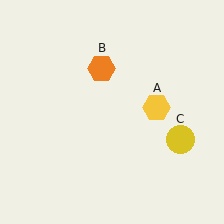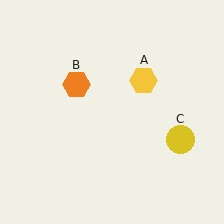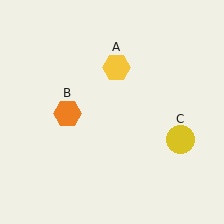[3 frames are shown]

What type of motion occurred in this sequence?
The yellow hexagon (object A), orange hexagon (object B) rotated counterclockwise around the center of the scene.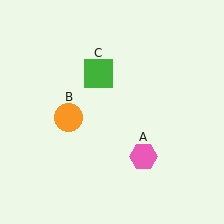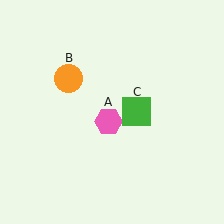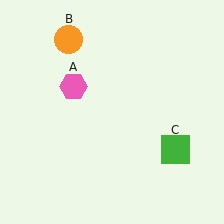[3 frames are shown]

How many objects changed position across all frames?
3 objects changed position: pink hexagon (object A), orange circle (object B), green square (object C).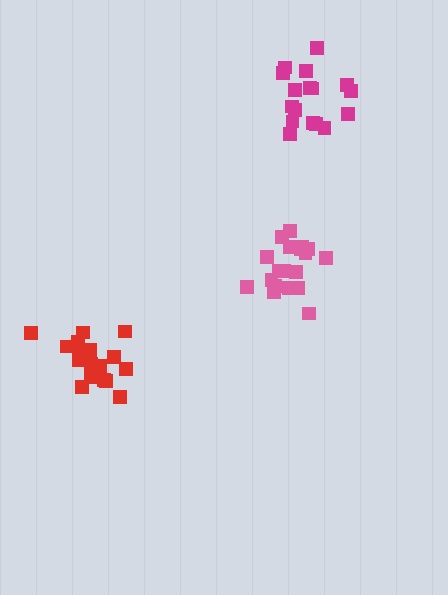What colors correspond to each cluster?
The clusters are colored: magenta, red, pink.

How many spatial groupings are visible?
There are 3 spatial groupings.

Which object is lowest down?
The red cluster is bottommost.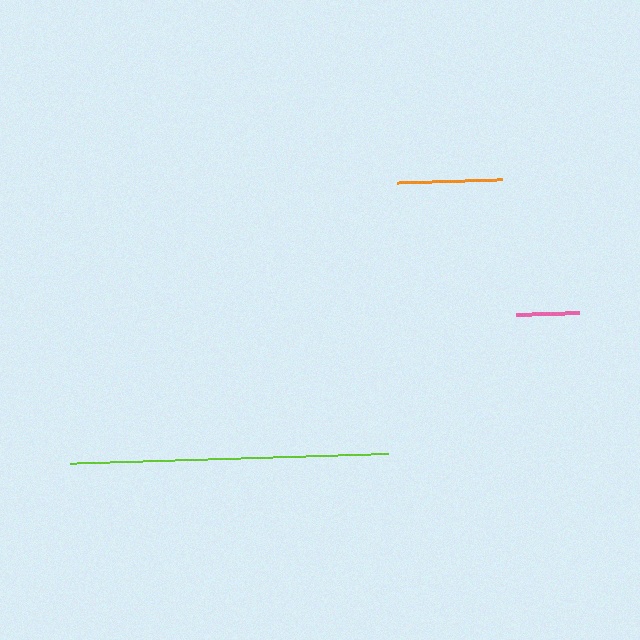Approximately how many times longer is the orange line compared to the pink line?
The orange line is approximately 1.6 times the length of the pink line.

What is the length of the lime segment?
The lime segment is approximately 318 pixels long.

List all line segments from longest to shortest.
From longest to shortest: lime, orange, pink.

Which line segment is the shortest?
The pink line is the shortest at approximately 64 pixels.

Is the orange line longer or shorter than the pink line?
The orange line is longer than the pink line.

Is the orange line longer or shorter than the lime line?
The lime line is longer than the orange line.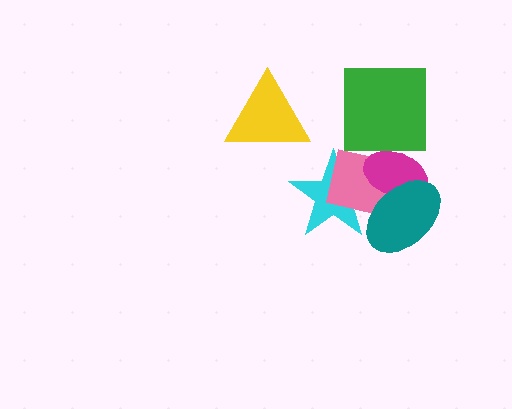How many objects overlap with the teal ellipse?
3 objects overlap with the teal ellipse.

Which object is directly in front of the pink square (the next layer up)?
The magenta ellipse is directly in front of the pink square.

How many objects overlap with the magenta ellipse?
4 objects overlap with the magenta ellipse.